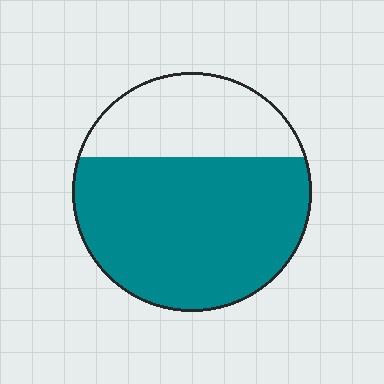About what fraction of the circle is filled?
About two thirds (2/3).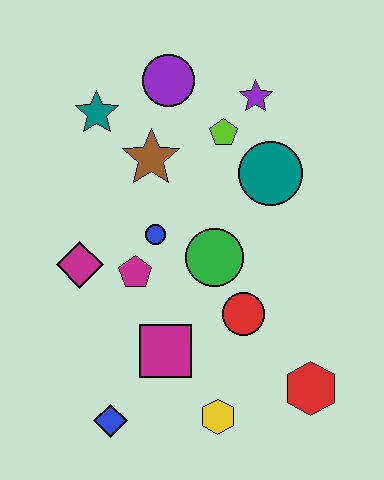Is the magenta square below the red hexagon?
No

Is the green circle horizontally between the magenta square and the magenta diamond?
No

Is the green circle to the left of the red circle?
Yes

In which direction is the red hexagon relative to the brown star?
The red hexagon is below the brown star.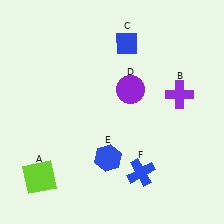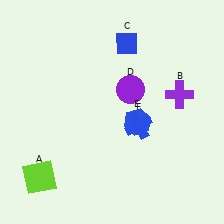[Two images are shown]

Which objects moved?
The objects that moved are: the blue hexagon (E), the blue cross (F).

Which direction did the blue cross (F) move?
The blue cross (F) moved up.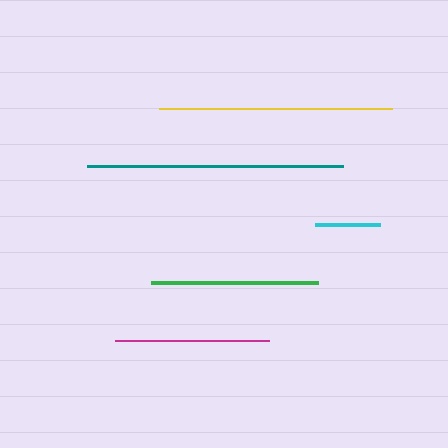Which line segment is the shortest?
The cyan line is the shortest at approximately 65 pixels.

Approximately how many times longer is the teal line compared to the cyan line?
The teal line is approximately 3.9 times the length of the cyan line.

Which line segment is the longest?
The teal line is the longest at approximately 256 pixels.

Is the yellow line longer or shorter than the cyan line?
The yellow line is longer than the cyan line.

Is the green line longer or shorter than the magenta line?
The green line is longer than the magenta line.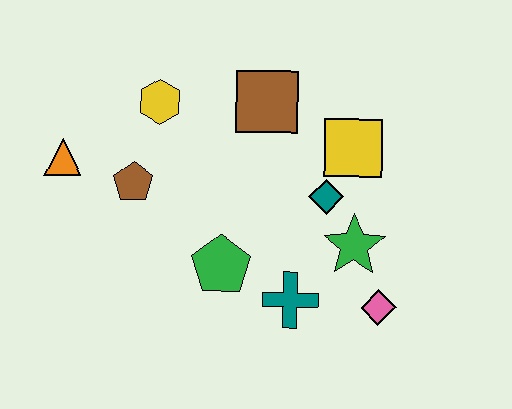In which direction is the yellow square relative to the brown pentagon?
The yellow square is to the right of the brown pentagon.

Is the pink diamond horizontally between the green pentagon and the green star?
No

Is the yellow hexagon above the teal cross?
Yes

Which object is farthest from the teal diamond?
The orange triangle is farthest from the teal diamond.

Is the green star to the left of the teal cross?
No